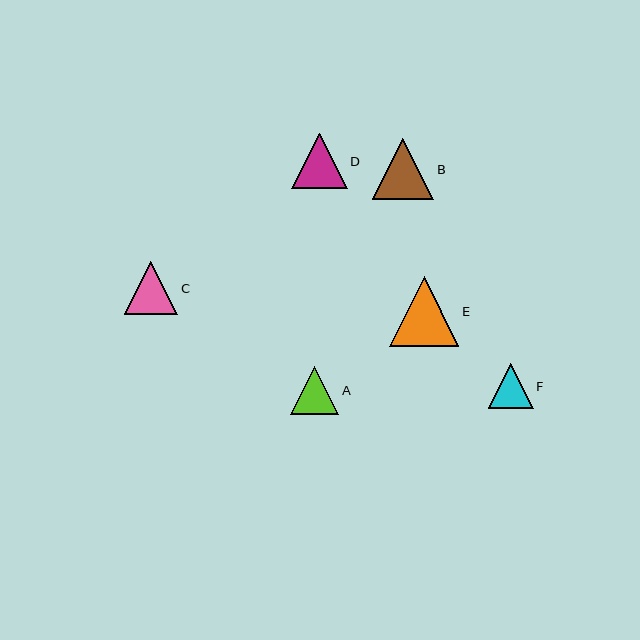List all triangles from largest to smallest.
From largest to smallest: E, B, D, C, A, F.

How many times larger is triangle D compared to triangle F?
Triangle D is approximately 1.2 times the size of triangle F.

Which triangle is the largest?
Triangle E is the largest with a size of approximately 70 pixels.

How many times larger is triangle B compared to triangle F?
Triangle B is approximately 1.4 times the size of triangle F.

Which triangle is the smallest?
Triangle F is the smallest with a size of approximately 45 pixels.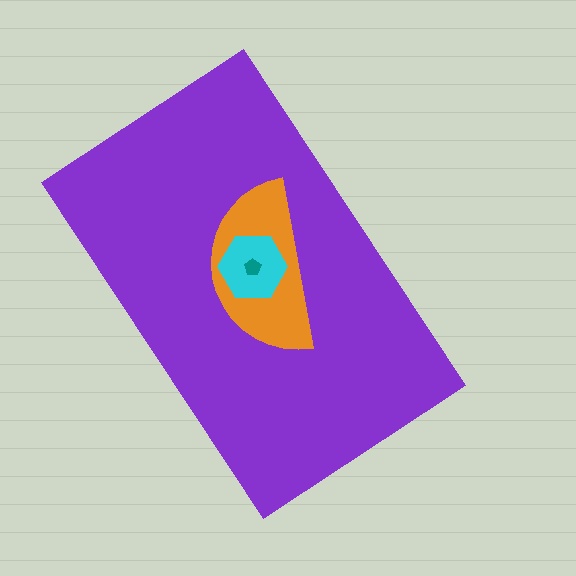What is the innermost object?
The teal pentagon.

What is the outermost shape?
The purple rectangle.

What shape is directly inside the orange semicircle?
The cyan hexagon.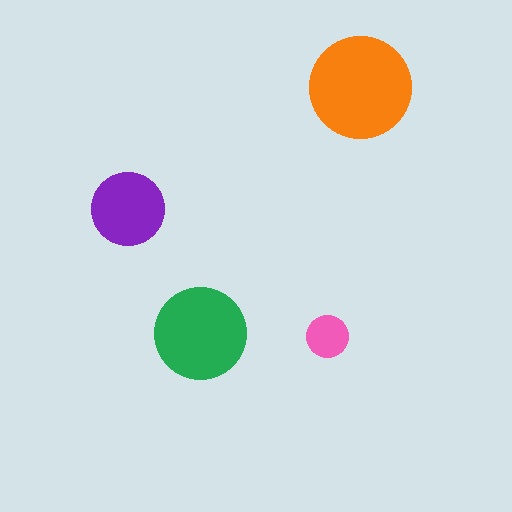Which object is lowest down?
The pink circle is bottommost.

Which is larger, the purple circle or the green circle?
The green one.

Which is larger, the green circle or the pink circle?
The green one.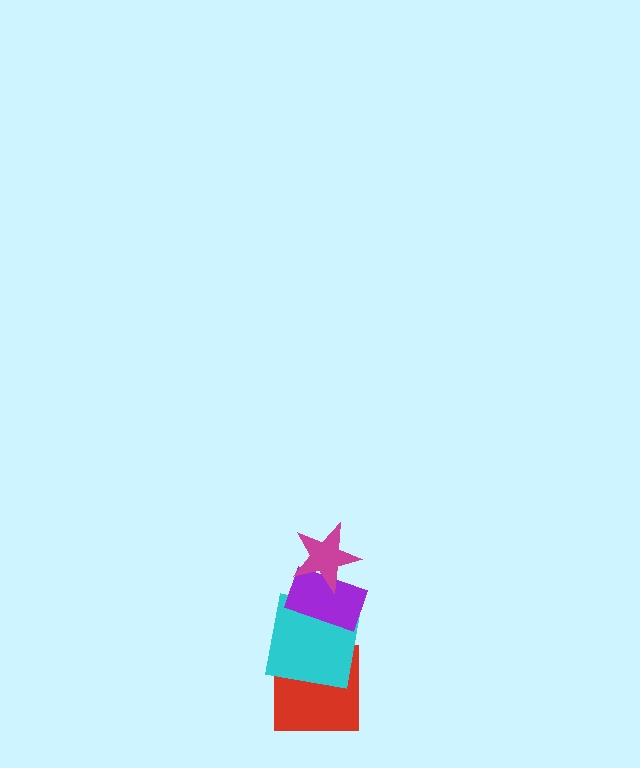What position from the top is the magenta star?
The magenta star is 1st from the top.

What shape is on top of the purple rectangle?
The magenta star is on top of the purple rectangle.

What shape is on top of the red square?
The cyan square is on top of the red square.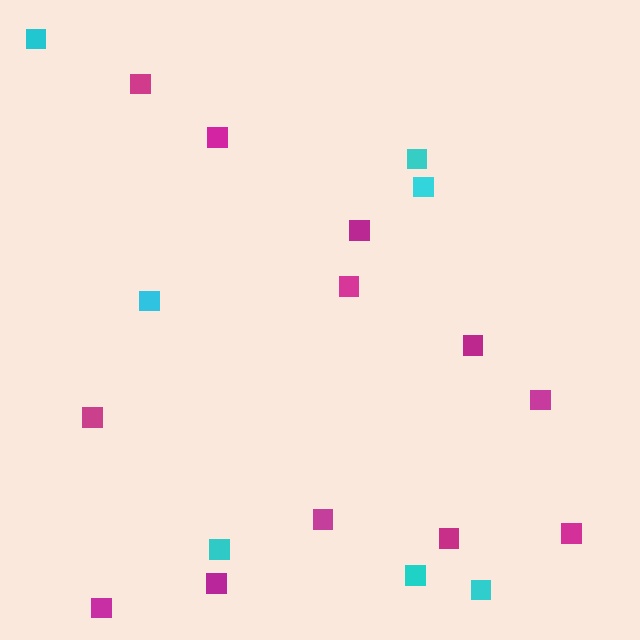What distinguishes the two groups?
There are 2 groups: one group of magenta squares (12) and one group of cyan squares (7).